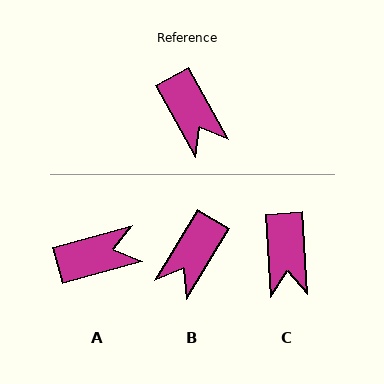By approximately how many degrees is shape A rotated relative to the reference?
Approximately 77 degrees counter-clockwise.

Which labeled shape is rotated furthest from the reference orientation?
A, about 77 degrees away.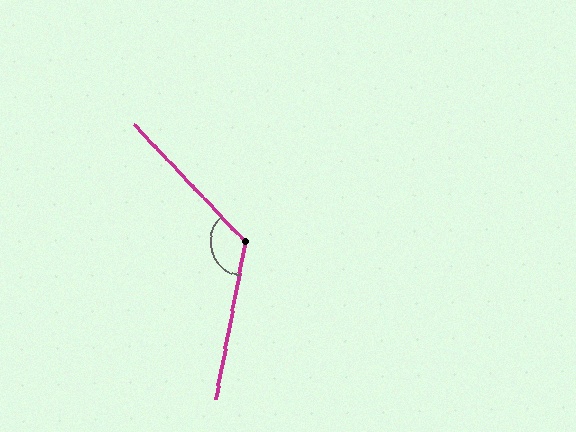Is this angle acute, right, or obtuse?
It is obtuse.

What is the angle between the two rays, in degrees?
Approximately 126 degrees.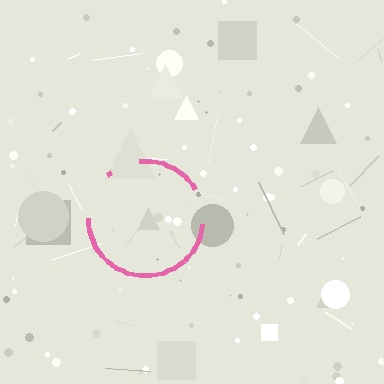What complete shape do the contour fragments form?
The contour fragments form a circle.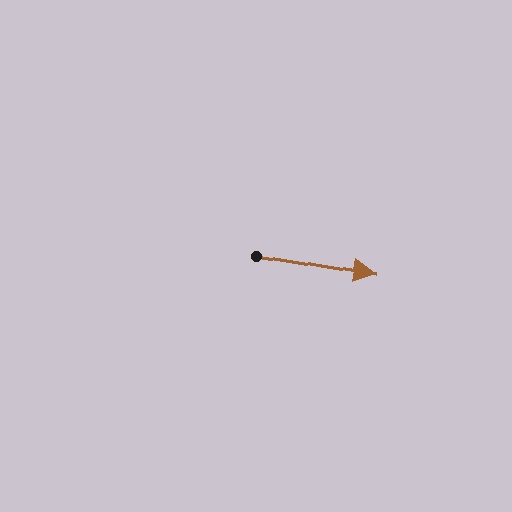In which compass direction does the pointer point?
East.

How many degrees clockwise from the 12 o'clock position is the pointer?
Approximately 100 degrees.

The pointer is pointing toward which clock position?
Roughly 3 o'clock.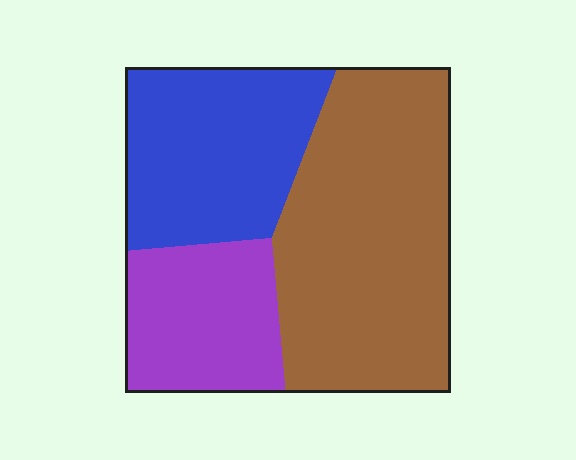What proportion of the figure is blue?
Blue takes up about one third (1/3) of the figure.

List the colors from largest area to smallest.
From largest to smallest: brown, blue, purple.